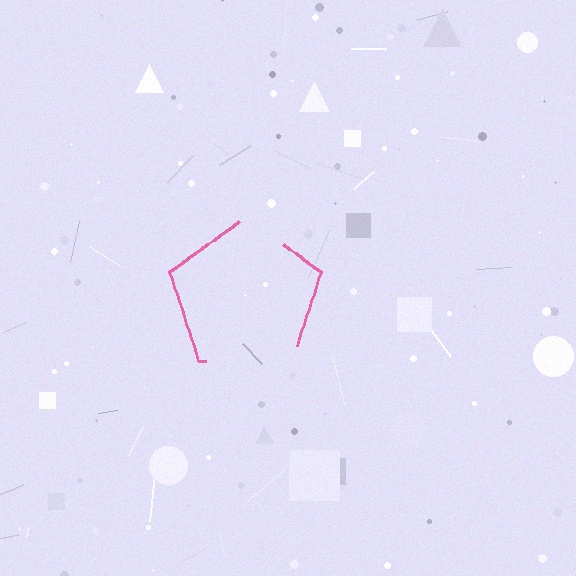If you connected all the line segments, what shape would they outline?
They would outline a pentagon.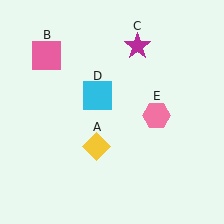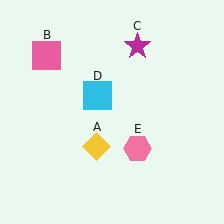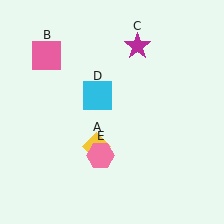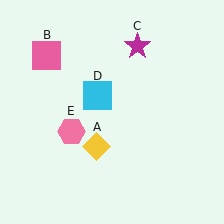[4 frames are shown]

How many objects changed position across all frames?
1 object changed position: pink hexagon (object E).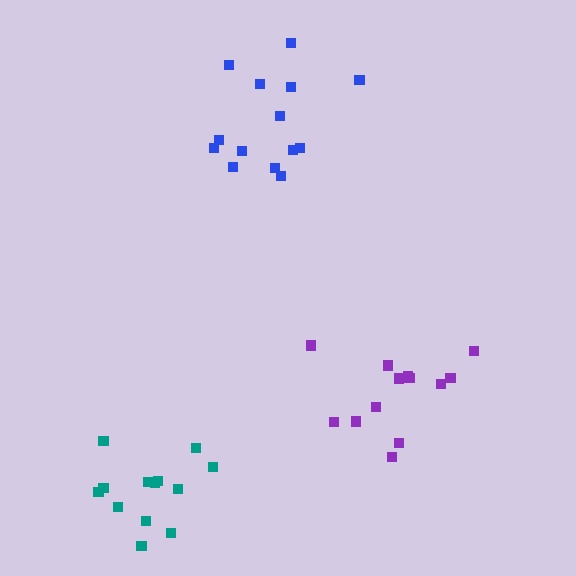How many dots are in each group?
Group 1: 13 dots, Group 2: 14 dots, Group 3: 13 dots (40 total).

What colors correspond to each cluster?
The clusters are colored: purple, blue, teal.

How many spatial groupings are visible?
There are 3 spatial groupings.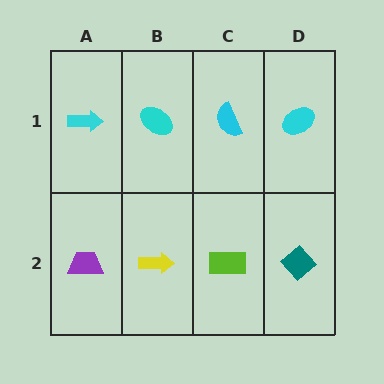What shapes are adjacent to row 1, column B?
A yellow arrow (row 2, column B), a cyan arrow (row 1, column A), a cyan semicircle (row 1, column C).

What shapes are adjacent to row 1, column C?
A lime rectangle (row 2, column C), a cyan ellipse (row 1, column B), a cyan ellipse (row 1, column D).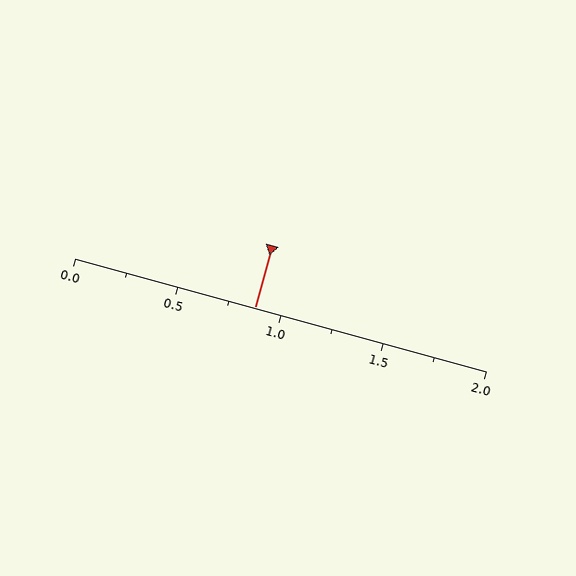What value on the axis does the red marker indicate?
The marker indicates approximately 0.88.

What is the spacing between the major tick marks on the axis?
The major ticks are spaced 0.5 apart.